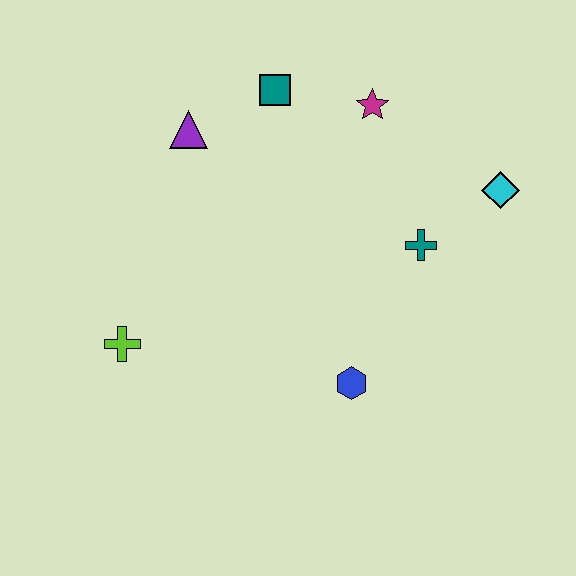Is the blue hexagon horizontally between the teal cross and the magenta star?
No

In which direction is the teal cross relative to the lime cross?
The teal cross is to the right of the lime cross.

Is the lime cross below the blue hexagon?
No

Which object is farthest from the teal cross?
The lime cross is farthest from the teal cross.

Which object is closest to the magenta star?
The teal square is closest to the magenta star.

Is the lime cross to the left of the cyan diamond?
Yes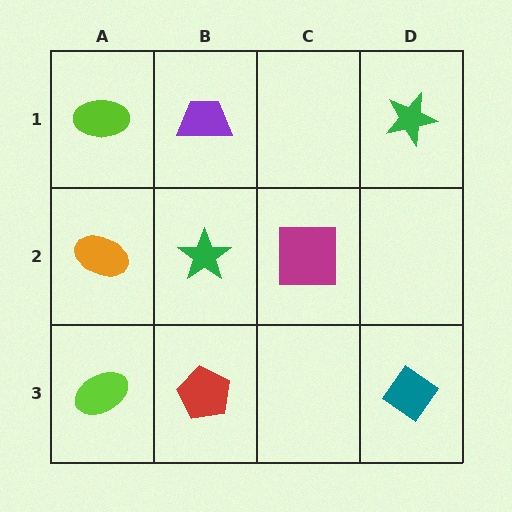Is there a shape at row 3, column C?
No, that cell is empty.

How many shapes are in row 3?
3 shapes.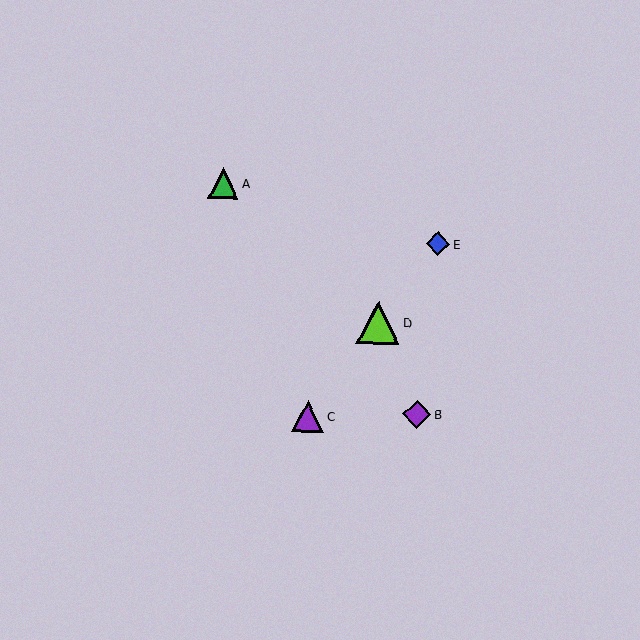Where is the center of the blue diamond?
The center of the blue diamond is at (438, 244).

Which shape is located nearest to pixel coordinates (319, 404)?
The purple triangle (labeled C) at (308, 416) is nearest to that location.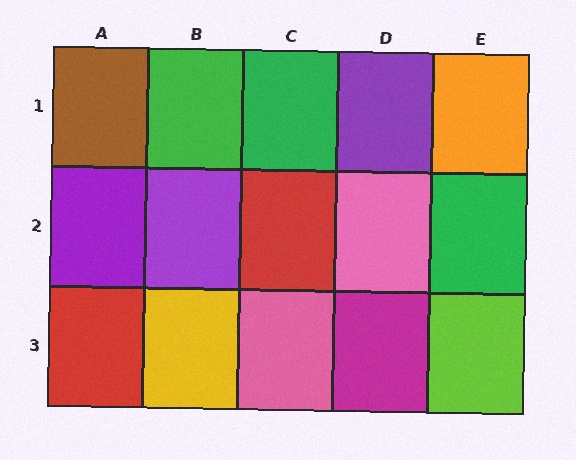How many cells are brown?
1 cell is brown.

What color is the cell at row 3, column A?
Red.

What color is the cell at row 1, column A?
Brown.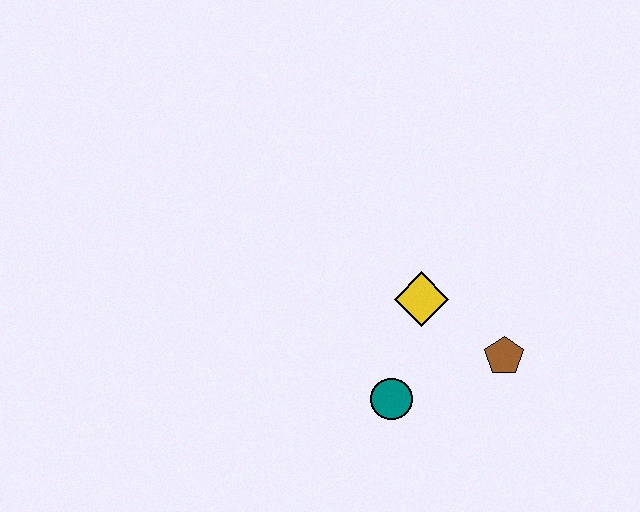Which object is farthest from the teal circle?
The brown pentagon is farthest from the teal circle.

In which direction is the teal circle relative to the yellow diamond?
The teal circle is below the yellow diamond.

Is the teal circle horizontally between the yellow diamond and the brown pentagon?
No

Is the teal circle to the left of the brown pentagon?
Yes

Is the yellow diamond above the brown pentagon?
Yes